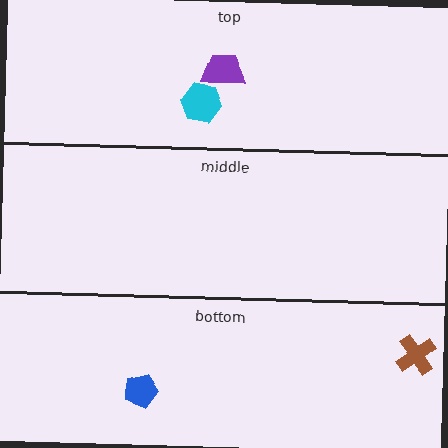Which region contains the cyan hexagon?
The top region.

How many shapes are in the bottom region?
2.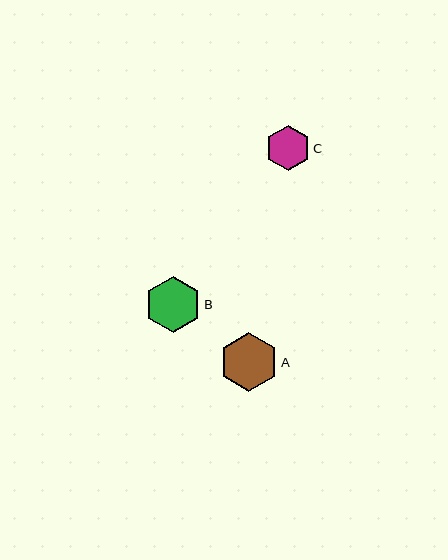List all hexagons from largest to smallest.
From largest to smallest: A, B, C.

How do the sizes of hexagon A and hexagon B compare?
Hexagon A and hexagon B are approximately the same size.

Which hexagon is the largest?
Hexagon A is the largest with a size of approximately 59 pixels.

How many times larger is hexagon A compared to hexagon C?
Hexagon A is approximately 1.3 times the size of hexagon C.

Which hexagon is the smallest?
Hexagon C is the smallest with a size of approximately 44 pixels.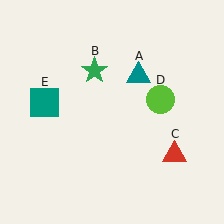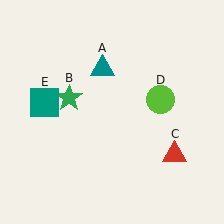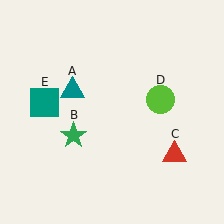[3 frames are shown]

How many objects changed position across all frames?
2 objects changed position: teal triangle (object A), green star (object B).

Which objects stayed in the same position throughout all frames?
Red triangle (object C) and lime circle (object D) and teal square (object E) remained stationary.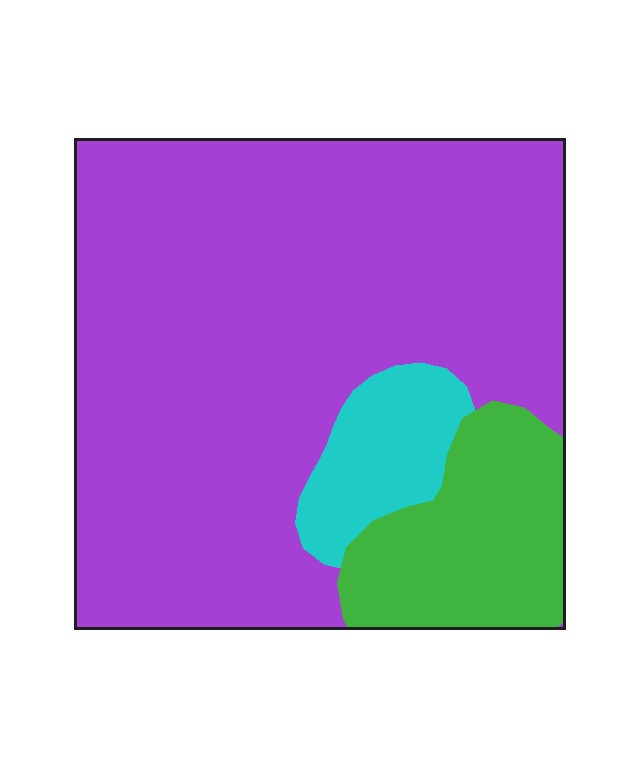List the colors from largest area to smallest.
From largest to smallest: purple, green, cyan.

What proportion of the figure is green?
Green takes up about one sixth (1/6) of the figure.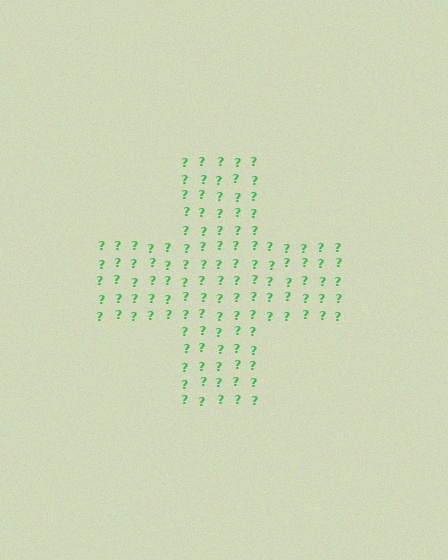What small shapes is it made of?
It is made of small question marks.